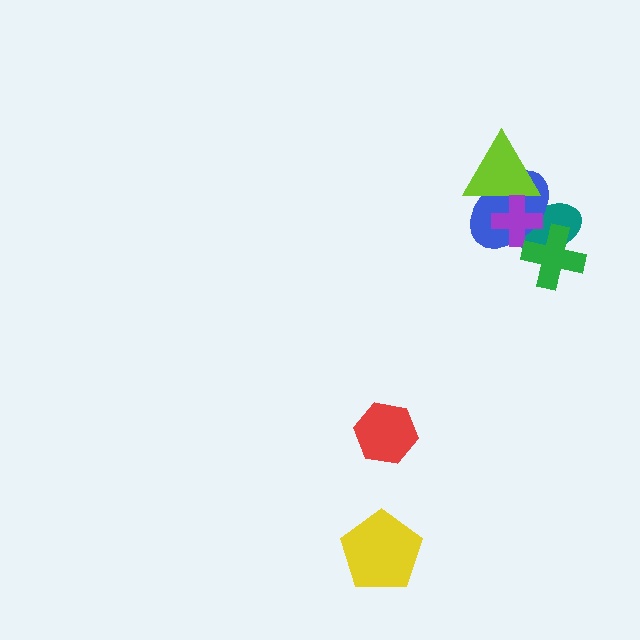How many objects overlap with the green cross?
3 objects overlap with the green cross.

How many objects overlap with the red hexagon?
0 objects overlap with the red hexagon.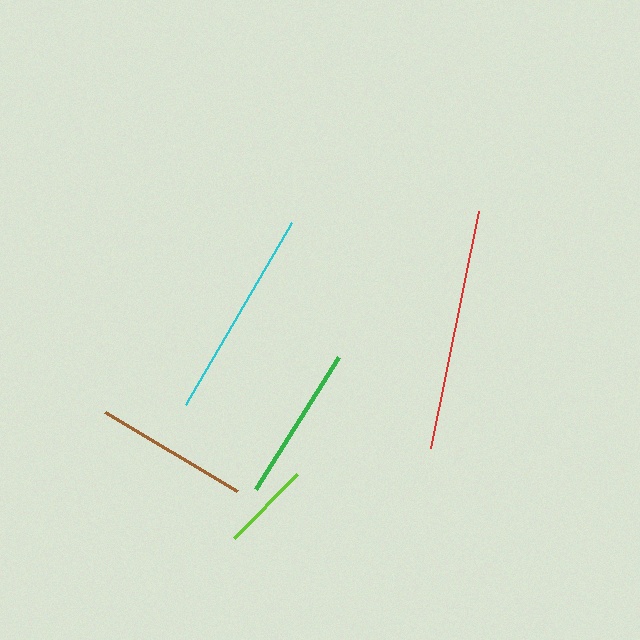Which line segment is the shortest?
The lime line is the shortest at approximately 89 pixels.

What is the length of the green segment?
The green segment is approximately 155 pixels long.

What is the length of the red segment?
The red segment is approximately 242 pixels long.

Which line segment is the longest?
The red line is the longest at approximately 242 pixels.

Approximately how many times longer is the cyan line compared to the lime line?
The cyan line is approximately 2.4 times the length of the lime line.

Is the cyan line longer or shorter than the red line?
The red line is longer than the cyan line.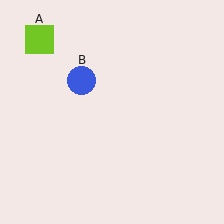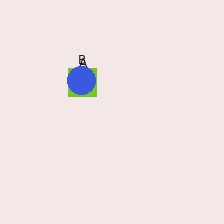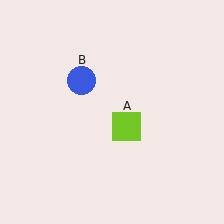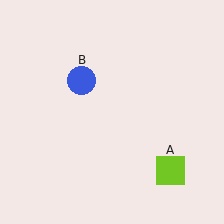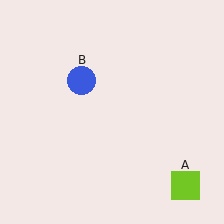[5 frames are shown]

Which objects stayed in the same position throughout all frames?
Blue circle (object B) remained stationary.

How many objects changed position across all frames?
1 object changed position: lime square (object A).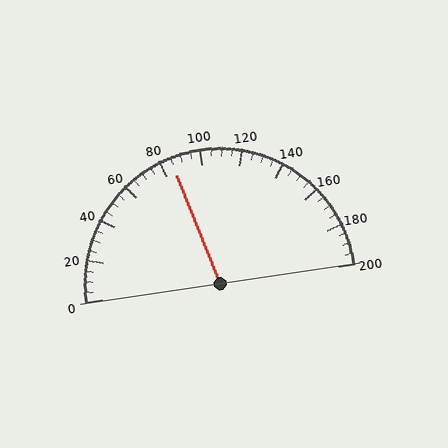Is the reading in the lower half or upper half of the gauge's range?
The reading is in the lower half of the range (0 to 200).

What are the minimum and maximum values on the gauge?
The gauge ranges from 0 to 200.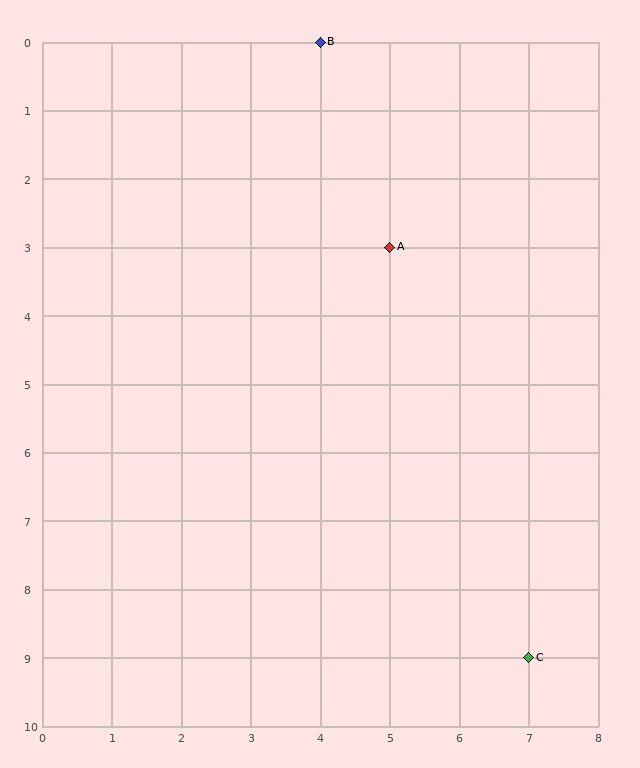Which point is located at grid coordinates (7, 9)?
Point C is at (7, 9).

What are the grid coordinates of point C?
Point C is at grid coordinates (7, 9).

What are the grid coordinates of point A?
Point A is at grid coordinates (5, 3).